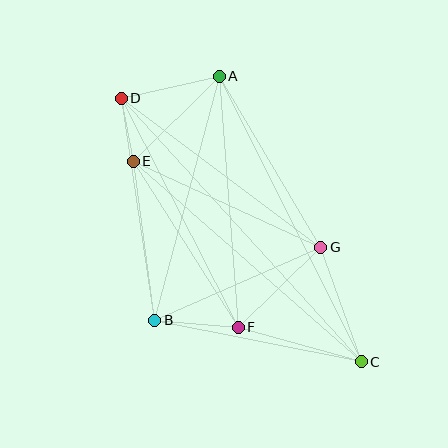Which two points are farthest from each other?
Points C and D are farthest from each other.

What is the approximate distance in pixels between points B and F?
The distance between B and F is approximately 84 pixels.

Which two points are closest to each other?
Points D and E are closest to each other.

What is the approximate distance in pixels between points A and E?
The distance between A and E is approximately 121 pixels.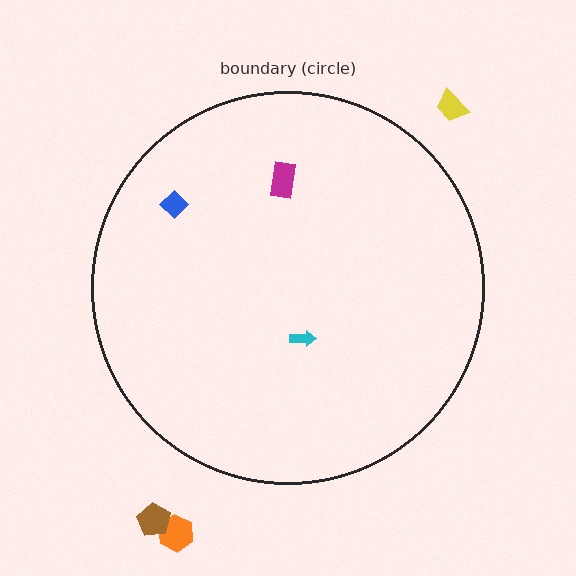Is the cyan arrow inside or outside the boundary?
Inside.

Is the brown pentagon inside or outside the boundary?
Outside.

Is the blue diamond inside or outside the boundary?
Inside.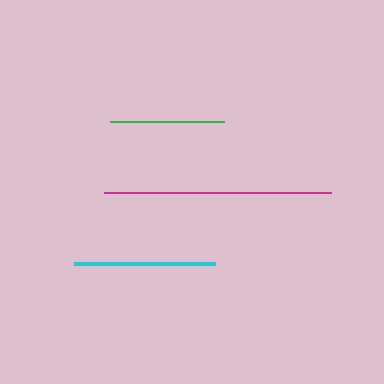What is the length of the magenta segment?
The magenta segment is approximately 227 pixels long.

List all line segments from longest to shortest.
From longest to shortest: magenta, cyan, green.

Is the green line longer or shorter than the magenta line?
The magenta line is longer than the green line.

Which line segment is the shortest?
The green line is the shortest at approximately 114 pixels.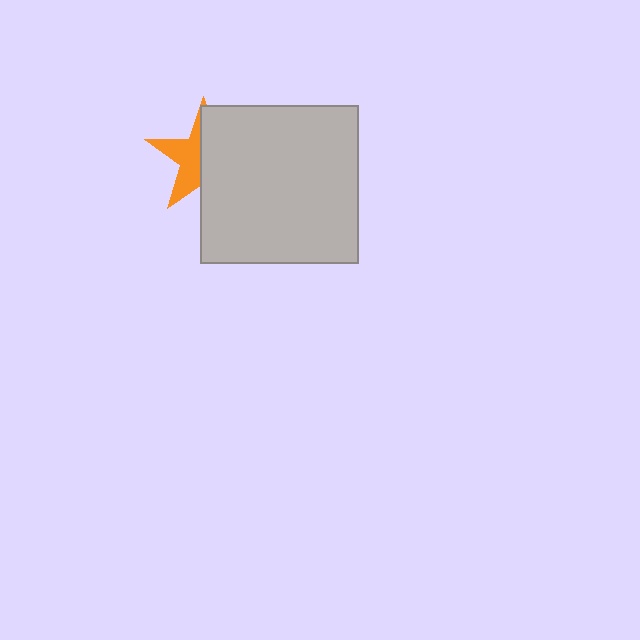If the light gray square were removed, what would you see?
You would see the complete orange star.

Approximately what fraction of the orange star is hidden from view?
Roughly 57% of the orange star is hidden behind the light gray square.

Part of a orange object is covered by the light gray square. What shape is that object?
It is a star.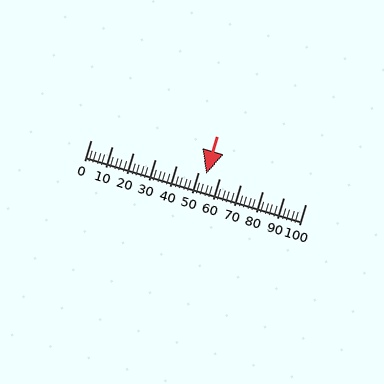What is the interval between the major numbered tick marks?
The major tick marks are spaced 10 units apart.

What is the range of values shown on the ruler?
The ruler shows values from 0 to 100.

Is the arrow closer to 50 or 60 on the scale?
The arrow is closer to 50.